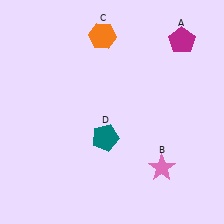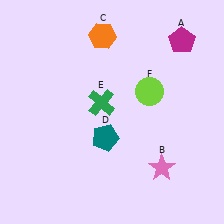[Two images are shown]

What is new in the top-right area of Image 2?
A lime circle (F) was added in the top-right area of Image 2.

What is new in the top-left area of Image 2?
A green cross (E) was added in the top-left area of Image 2.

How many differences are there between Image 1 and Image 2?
There are 2 differences between the two images.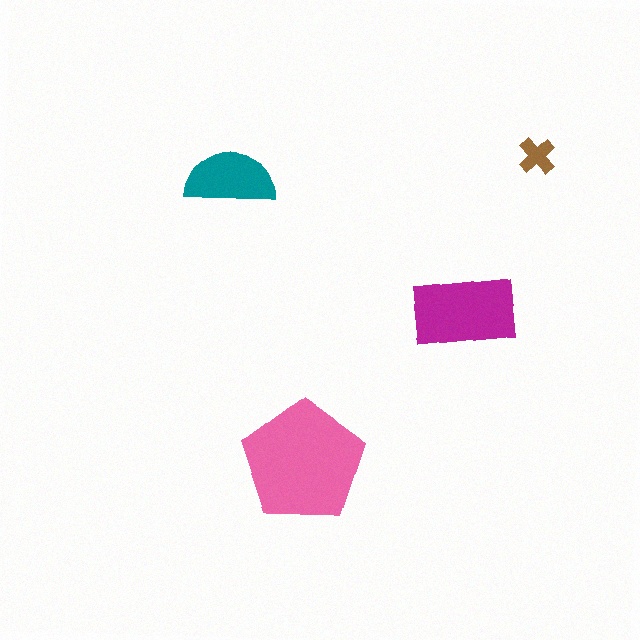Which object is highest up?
The brown cross is topmost.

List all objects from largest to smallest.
The pink pentagon, the magenta rectangle, the teal semicircle, the brown cross.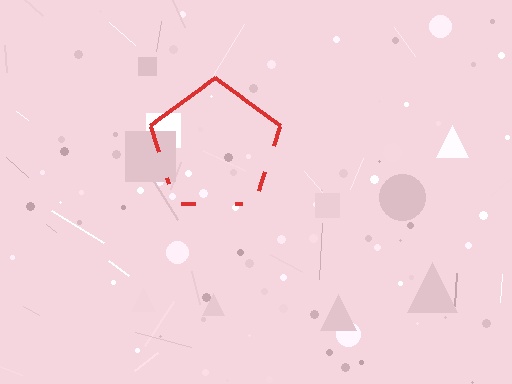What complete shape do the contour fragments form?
The contour fragments form a pentagon.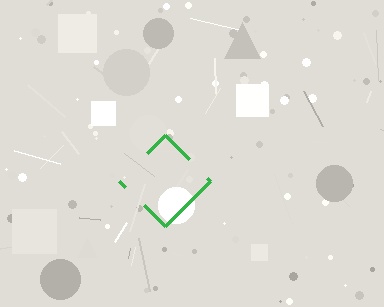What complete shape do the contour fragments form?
The contour fragments form a diamond.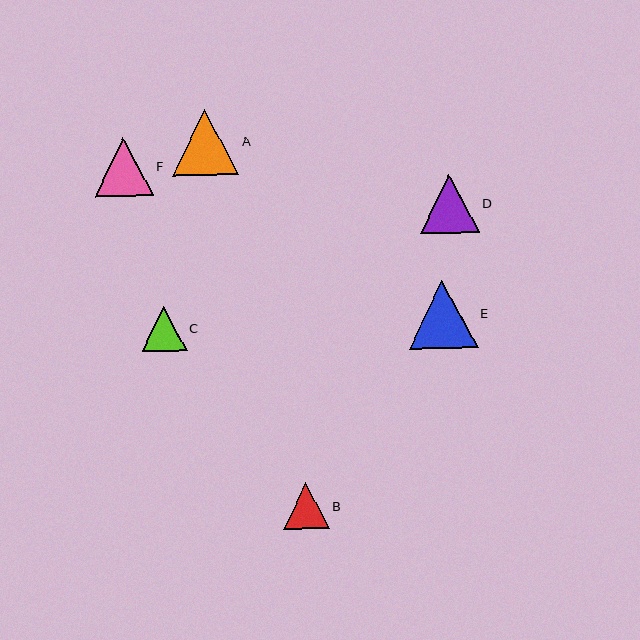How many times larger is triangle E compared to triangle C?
Triangle E is approximately 1.5 times the size of triangle C.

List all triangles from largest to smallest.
From largest to smallest: E, A, D, F, B, C.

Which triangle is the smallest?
Triangle C is the smallest with a size of approximately 45 pixels.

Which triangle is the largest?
Triangle E is the largest with a size of approximately 68 pixels.